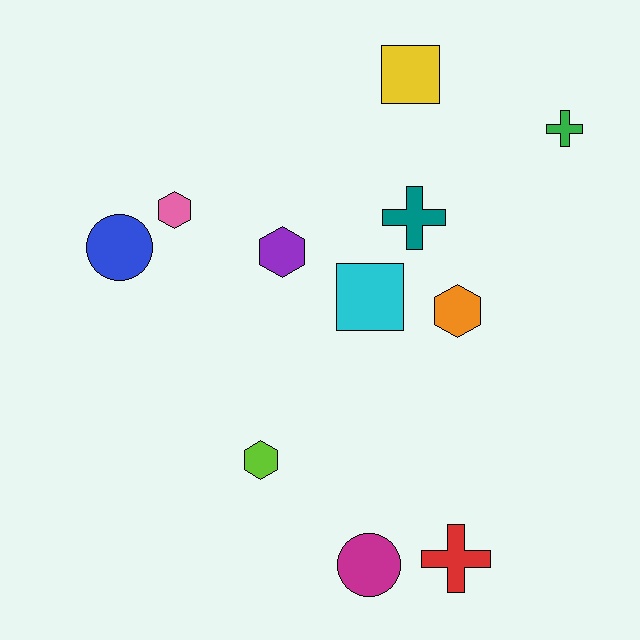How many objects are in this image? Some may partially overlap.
There are 11 objects.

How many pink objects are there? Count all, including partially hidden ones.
There is 1 pink object.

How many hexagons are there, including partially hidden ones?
There are 4 hexagons.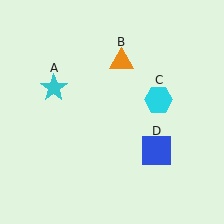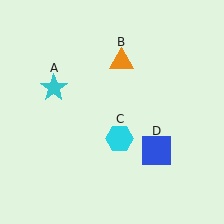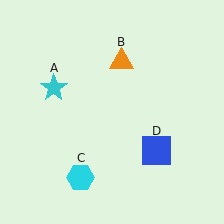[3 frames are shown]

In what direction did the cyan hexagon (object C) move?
The cyan hexagon (object C) moved down and to the left.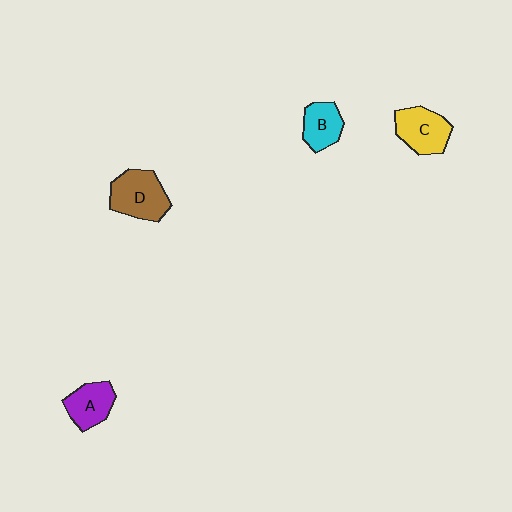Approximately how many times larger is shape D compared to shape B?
Approximately 1.5 times.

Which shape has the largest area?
Shape D (brown).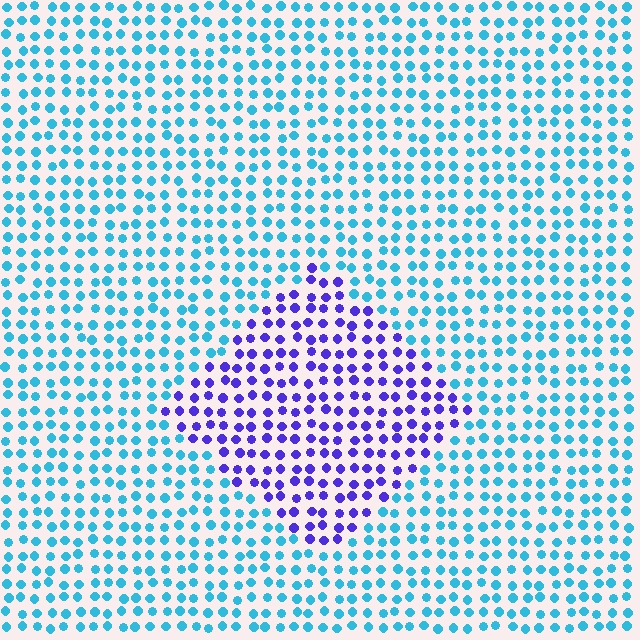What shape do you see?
I see a diamond.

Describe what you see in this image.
The image is filled with small cyan elements in a uniform arrangement. A diamond-shaped region is visible where the elements are tinted to a slightly different hue, forming a subtle color boundary.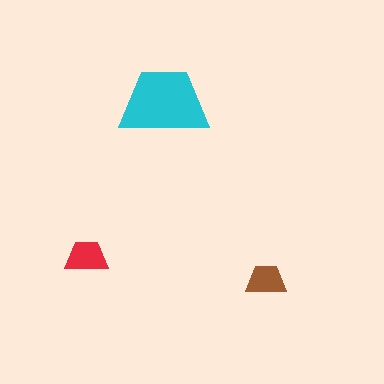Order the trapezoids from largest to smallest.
the cyan one, the red one, the brown one.